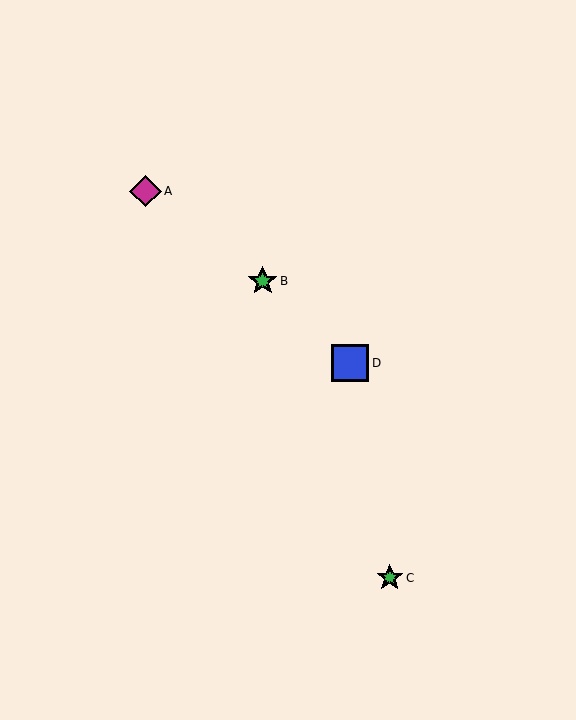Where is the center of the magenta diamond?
The center of the magenta diamond is at (145, 191).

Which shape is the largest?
The blue square (labeled D) is the largest.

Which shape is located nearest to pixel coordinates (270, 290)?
The green star (labeled B) at (263, 281) is nearest to that location.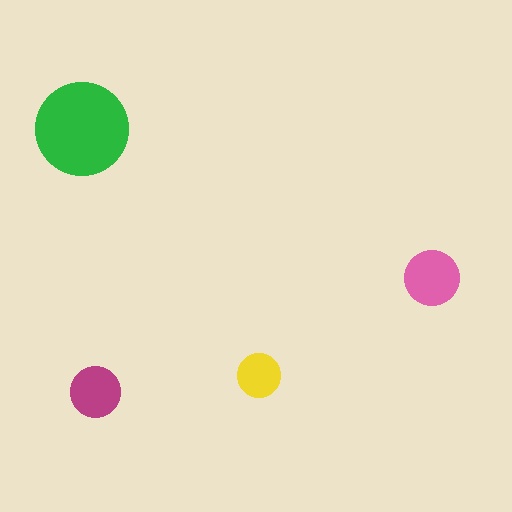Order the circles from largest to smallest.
the green one, the pink one, the magenta one, the yellow one.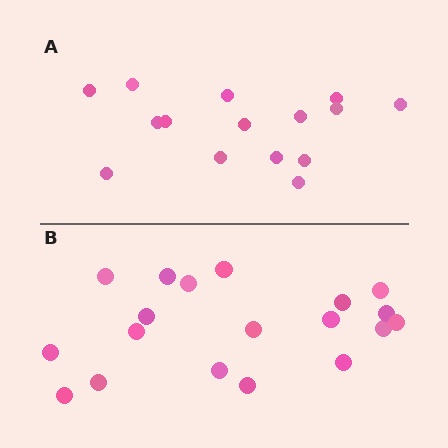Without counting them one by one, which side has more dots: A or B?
Region B (the bottom region) has more dots.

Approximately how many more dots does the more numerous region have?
Region B has about 4 more dots than region A.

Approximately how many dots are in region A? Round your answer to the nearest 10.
About 20 dots. (The exact count is 15, which rounds to 20.)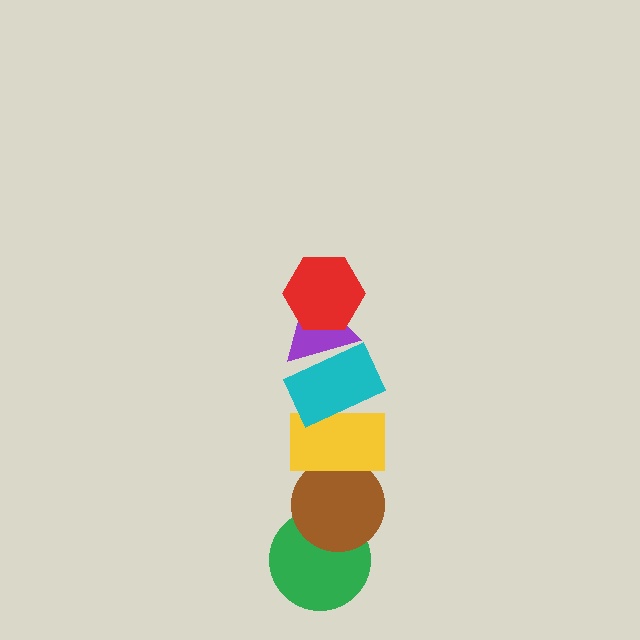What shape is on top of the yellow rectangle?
The cyan rectangle is on top of the yellow rectangle.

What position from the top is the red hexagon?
The red hexagon is 1st from the top.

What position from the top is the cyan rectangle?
The cyan rectangle is 3rd from the top.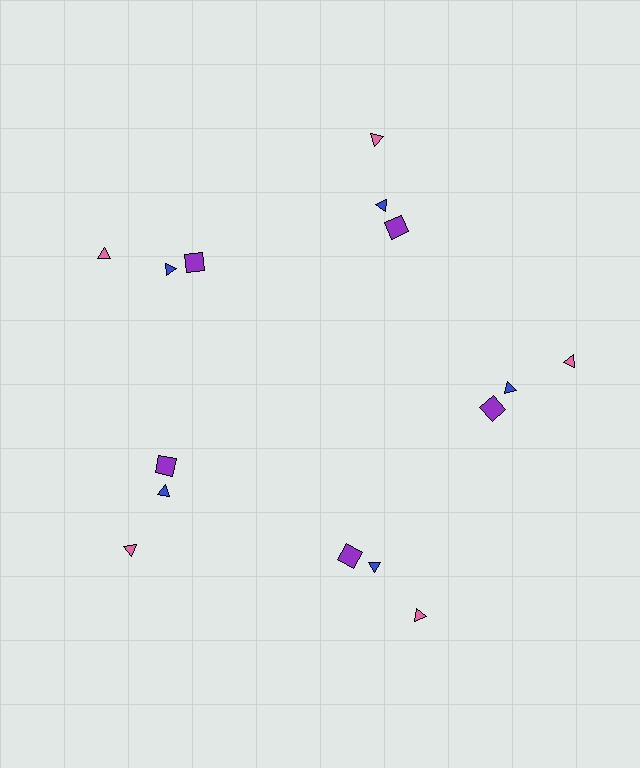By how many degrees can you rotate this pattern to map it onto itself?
The pattern maps onto itself every 72 degrees of rotation.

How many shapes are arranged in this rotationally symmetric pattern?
There are 15 shapes, arranged in 5 groups of 3.